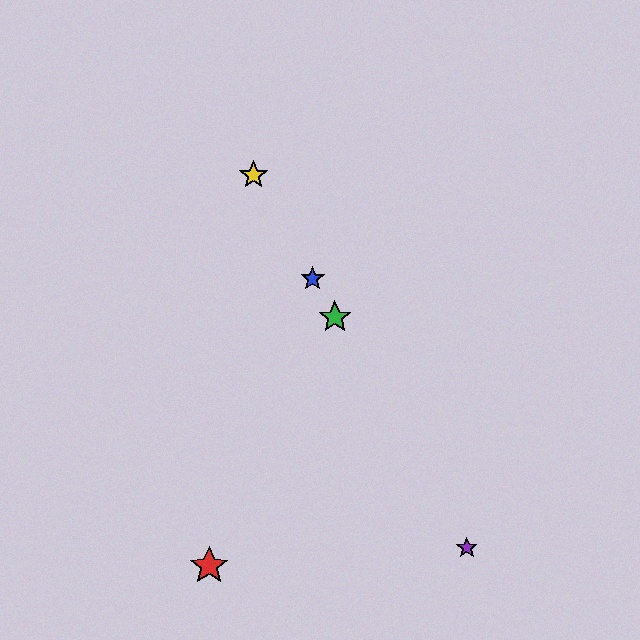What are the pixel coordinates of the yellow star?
The yellow star is at (254, 175).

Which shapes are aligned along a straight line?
The blue star, the green star, the yellow star, the purple star are aligned along a straight line.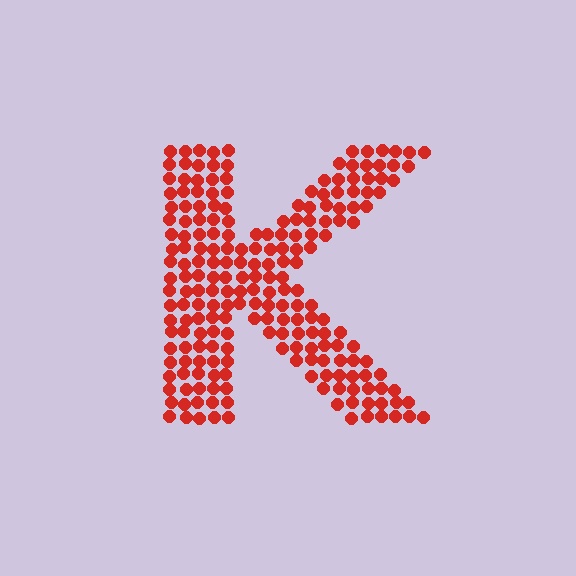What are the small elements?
The small elements are circles.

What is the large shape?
The large shape is the letter K.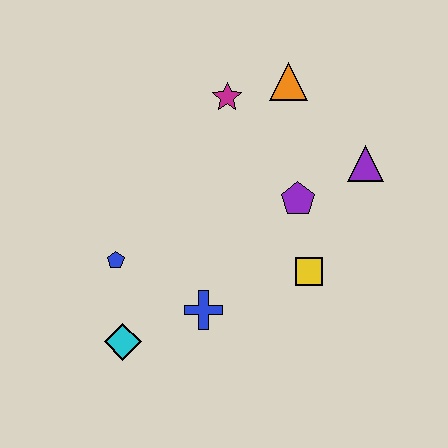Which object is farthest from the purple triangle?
The cyan diamond is farthest from the purple triangle.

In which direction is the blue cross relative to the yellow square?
The blue cross is to the left of the yellow square.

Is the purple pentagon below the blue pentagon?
No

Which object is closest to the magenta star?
The orange triangle is closest to the magenta star.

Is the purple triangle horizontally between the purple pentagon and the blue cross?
No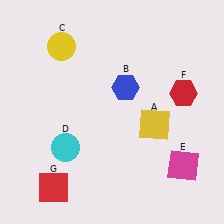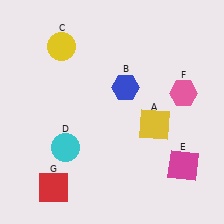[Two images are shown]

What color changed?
The hexagon (F) changed from red in Image 1 to pink in Image 2.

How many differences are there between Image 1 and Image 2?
There is 1 difference between the two images.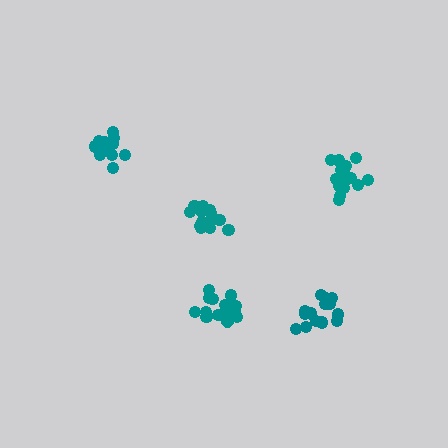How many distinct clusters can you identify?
There are 5 distinct clusters.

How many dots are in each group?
Group 1: 14 dots, Group 2: 14 dots, Group 3: 17 dots, Group 4: 14 dots, Group 5: 18 dots (77 total).